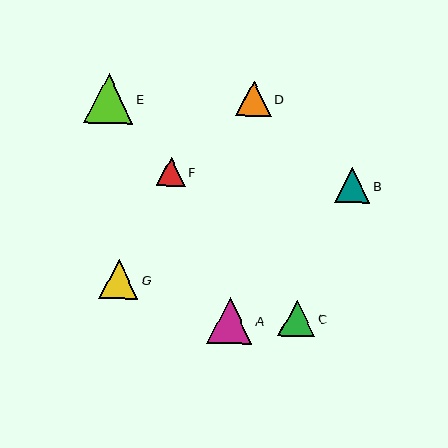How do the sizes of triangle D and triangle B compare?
Triangle D and triangle B are approximately the same size.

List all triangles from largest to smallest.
From largest to smallest: E, A, G, C, D, B, F.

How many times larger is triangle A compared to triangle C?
Triangle A is approximately 1.2 times the size of triangle C.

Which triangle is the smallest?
Triangle F is the smallest with a size of approximately 29 pixels.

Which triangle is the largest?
Triangle E is the largest with a size of approximately 49 pixels.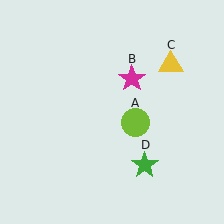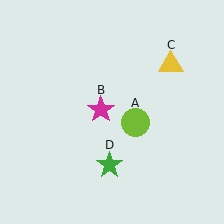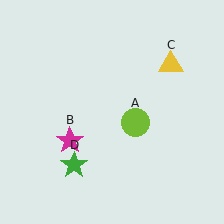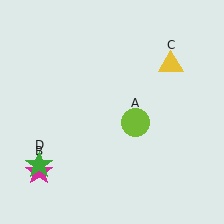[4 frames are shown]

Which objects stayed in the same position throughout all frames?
Lime circle (object A) and yellow triangle (object C) remained stationary.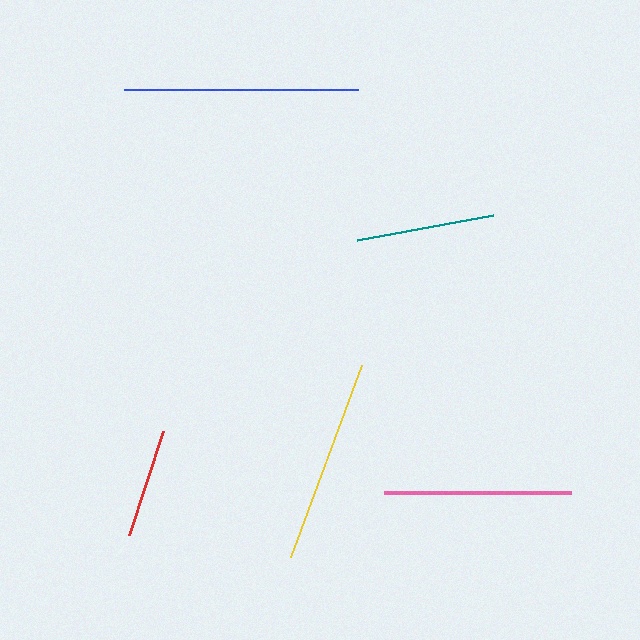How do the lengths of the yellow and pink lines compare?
The yellow and pink lines are approximately the same length.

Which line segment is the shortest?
The red line is the shortest at approximately 110 pixels.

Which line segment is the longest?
The blue line is the longest at approximately 233 pixels.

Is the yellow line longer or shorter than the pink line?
The yellow line is longer than the pink line.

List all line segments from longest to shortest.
From longest to shortest: blue, yellow, pink, teal, red.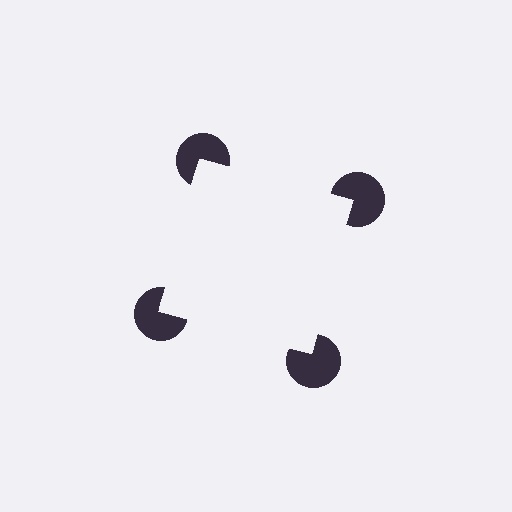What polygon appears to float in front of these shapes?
An illusory square — its edges are inferred from the aligned wedge cuts in the pac-man discs, not physically drawn.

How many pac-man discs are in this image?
There are 4 — one at each vertex of the illusory square.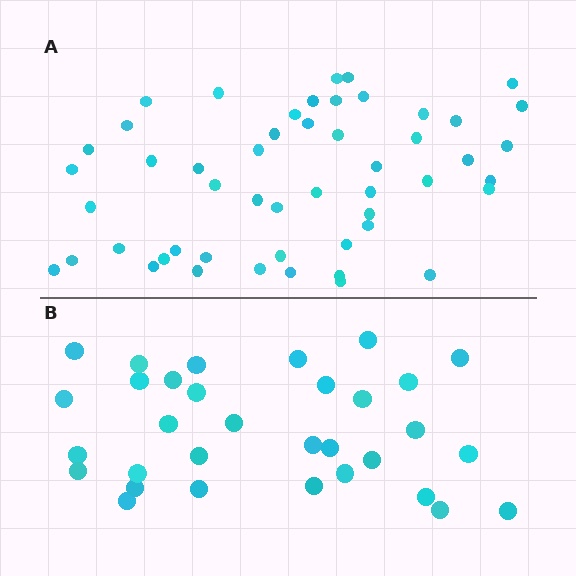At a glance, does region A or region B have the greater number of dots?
Region A (the top region) has more dots.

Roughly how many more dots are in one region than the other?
Region A has approximately 20 more dots than region B.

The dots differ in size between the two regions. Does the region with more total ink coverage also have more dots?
No. Region B has more total ink coverage because its dots are larger, but region A actually contains more individual dots. Total area can be misleading — the number of items is what matters here.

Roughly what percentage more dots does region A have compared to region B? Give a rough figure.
About 60% more.